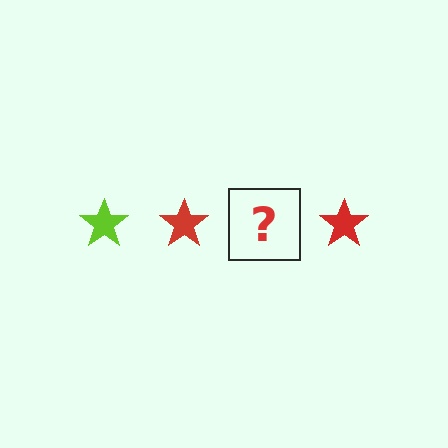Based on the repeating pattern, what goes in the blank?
The blank should be a lime star.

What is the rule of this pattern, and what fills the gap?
The rule is that the pattern cycles through lime, red stars. The gap should be filled with a lime star.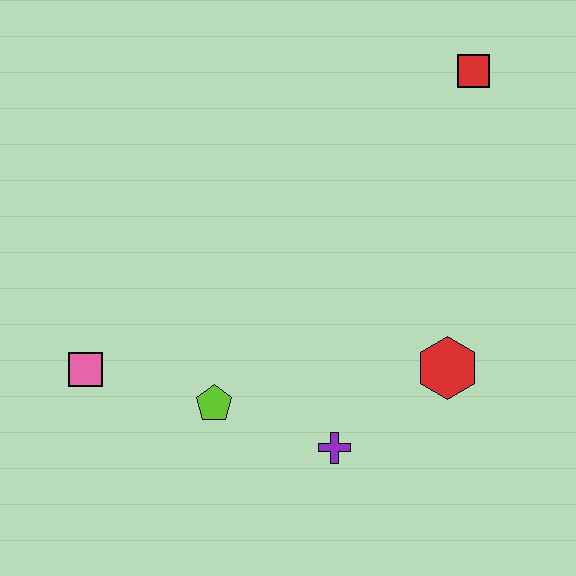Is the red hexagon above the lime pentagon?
Yes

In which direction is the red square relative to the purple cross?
The red square is above the purple cross.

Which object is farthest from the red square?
The pink square is farthest from the red square.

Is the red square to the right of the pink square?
Yes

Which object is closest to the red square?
The red hexagon is closest to the red square.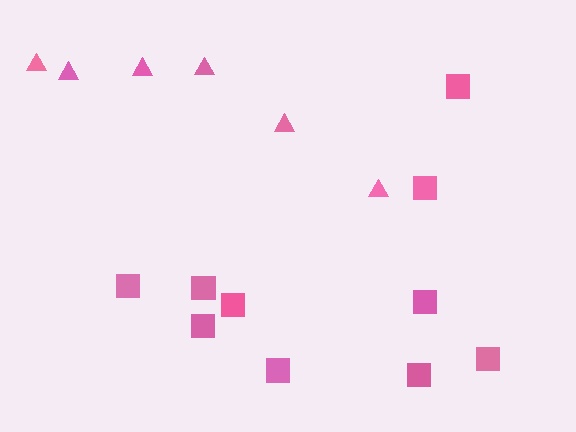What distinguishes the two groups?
There are 2 groups: one group of squares (10) and one group of triangles (6).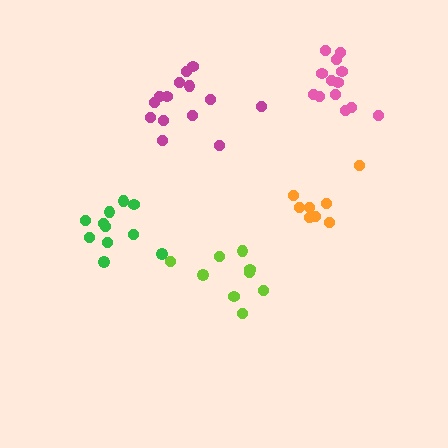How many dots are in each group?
Group 1: 14 dots, Group 2: 11 dots, Group 3: 8 dots, Group 4: 13 dots, Group 5: 9 dots (55 total).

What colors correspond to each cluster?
The clusters are colored: magenta, green, orange, pink, lime.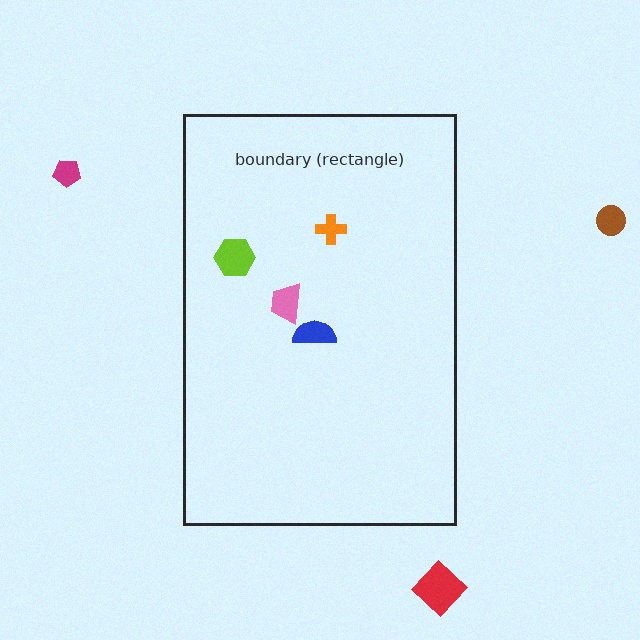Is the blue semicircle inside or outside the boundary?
Inside.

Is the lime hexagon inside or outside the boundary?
Inside.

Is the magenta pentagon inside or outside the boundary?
Outside.